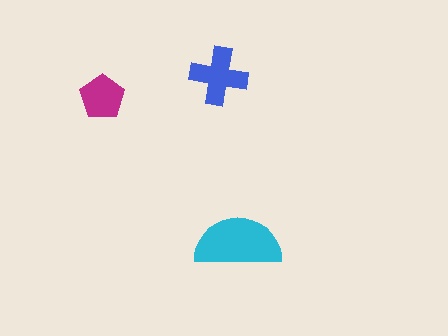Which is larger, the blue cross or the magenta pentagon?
The blue cross.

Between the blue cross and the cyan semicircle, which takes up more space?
The cyan semicircle.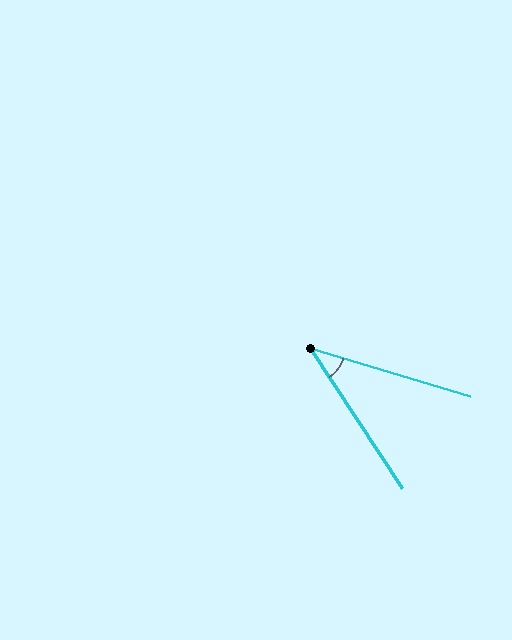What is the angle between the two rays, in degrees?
Approximately 40 degrees.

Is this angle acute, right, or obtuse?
It is acute.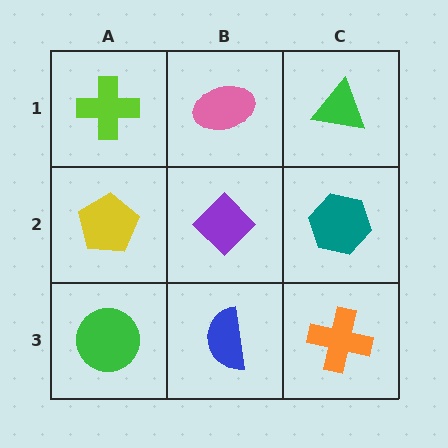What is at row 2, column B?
A purple diamond.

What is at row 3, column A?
A green circle.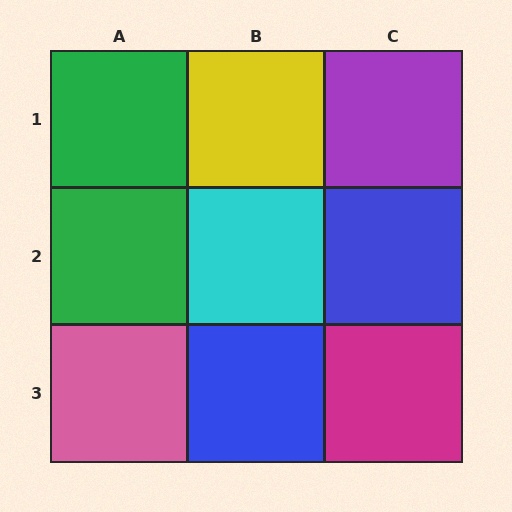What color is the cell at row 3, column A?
Pink.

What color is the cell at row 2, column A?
Green.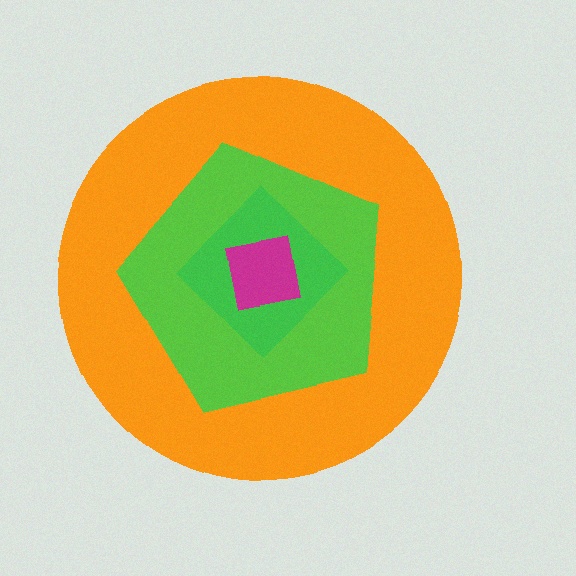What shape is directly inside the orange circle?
The lime pentagon.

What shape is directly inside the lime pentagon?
The green diamond.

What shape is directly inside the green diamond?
The magenta square.